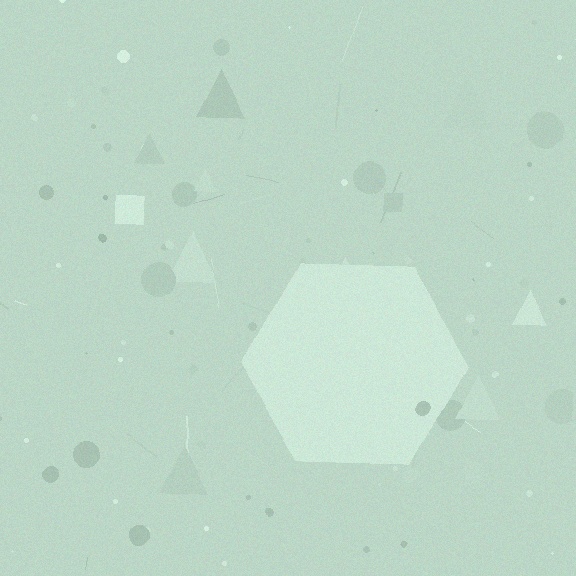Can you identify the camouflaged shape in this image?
The camouflaged shape is a hexagon.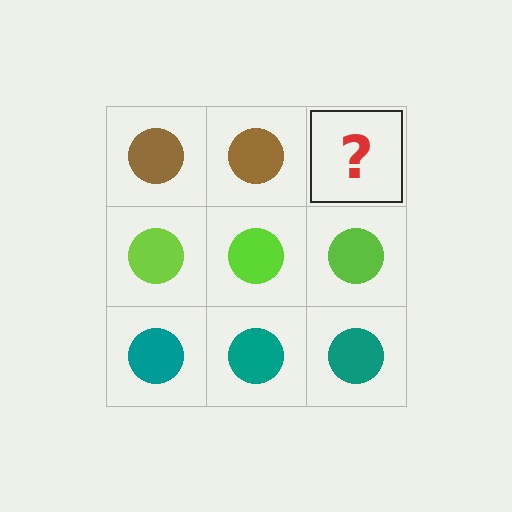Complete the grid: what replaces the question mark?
The question mark should be replaced with a brown circle.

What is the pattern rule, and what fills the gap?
The rule is that each row has a consistent color. The gap should be filled with a brown circle.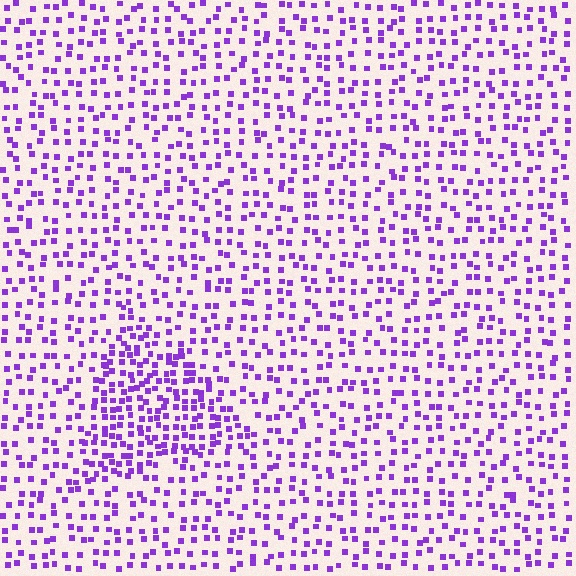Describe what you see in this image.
The image contains small purple elements arranged at two different densities. A triangle-shaped region is visible where the elements are more densely packed than the surrounding area.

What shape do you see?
I see a triangle.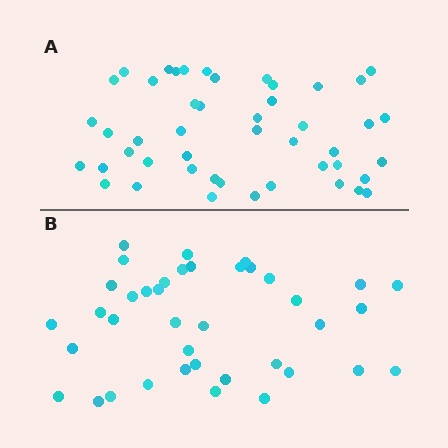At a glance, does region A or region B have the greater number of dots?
Region A (the top region) has more dots.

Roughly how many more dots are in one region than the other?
Region A has roughly 8 or so more dots than region B.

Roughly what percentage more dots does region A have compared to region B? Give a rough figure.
About 20% more.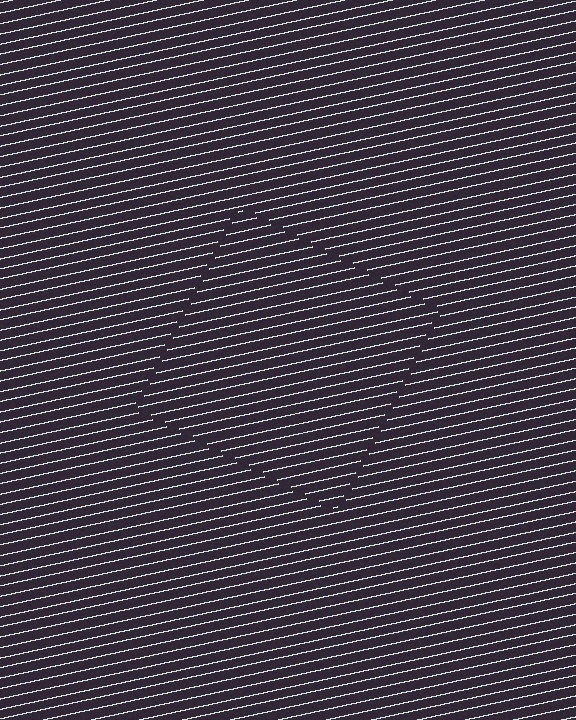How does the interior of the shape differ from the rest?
The interior of the shape contains the same grating, shifted by half a period — the contour is defined by the phase discontinuity where line-ends from the inner and outer gratings abut.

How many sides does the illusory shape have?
4 sides — the line-ends trace a square.